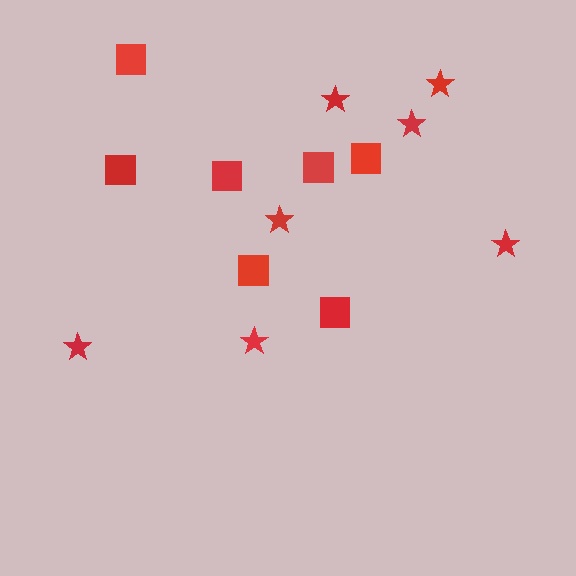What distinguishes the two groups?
There are 2 groups: one group of squares (7) and one group of stars (7).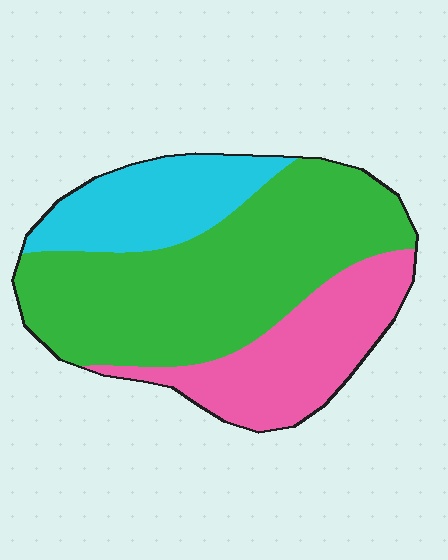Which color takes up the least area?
Cyan, at roughly 20%.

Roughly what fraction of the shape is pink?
Pink takes up about one quarter (1/4) of the shape.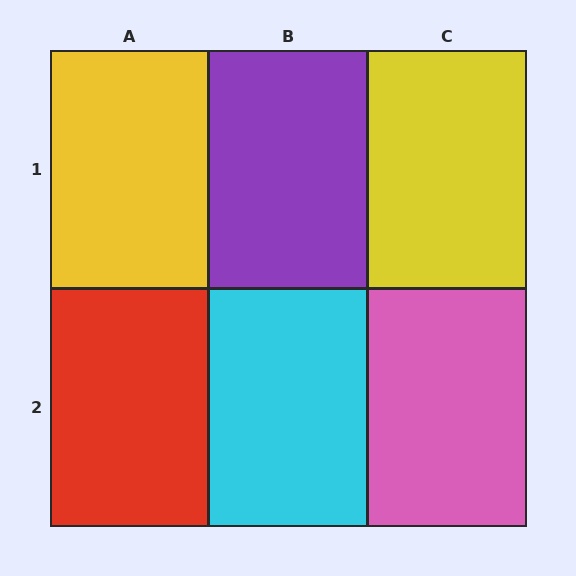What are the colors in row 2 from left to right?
Red, cyan, pink.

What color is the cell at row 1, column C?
Yellow.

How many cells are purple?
1 cell is purple.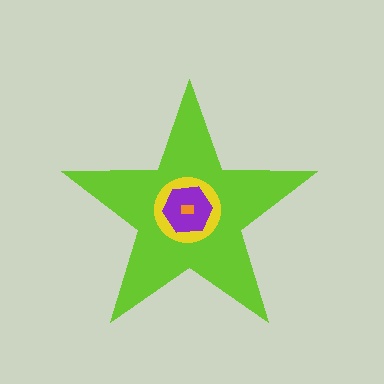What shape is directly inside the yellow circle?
The purple hexagon.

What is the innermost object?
The orange rectangle.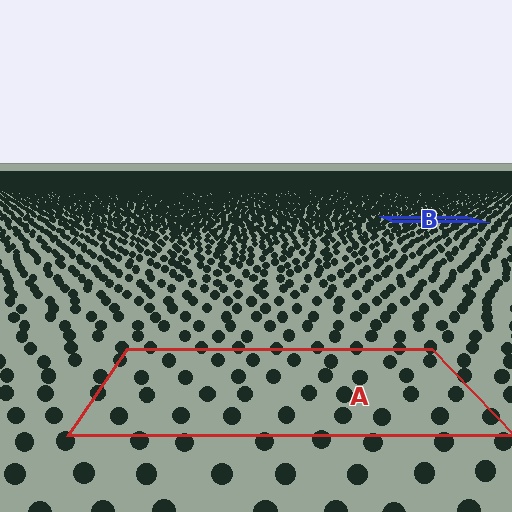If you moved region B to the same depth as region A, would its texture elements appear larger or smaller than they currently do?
They would appear larger. At a closer depth, the same texture elements are projected at a bigger on-screen size.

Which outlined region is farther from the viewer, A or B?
Region B is farther from the viewer — the texture elements inside it appear smaller and more densely packed.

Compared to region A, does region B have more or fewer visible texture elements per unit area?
Region B has more texture elements per unit area — they are packed more densely because it is farther away.